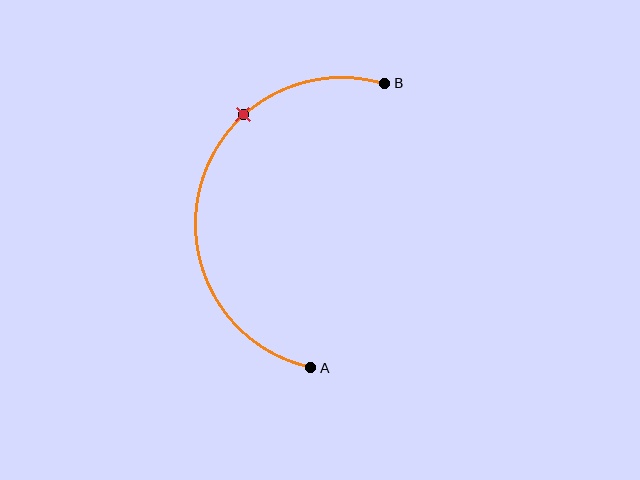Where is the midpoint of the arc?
The arc midpoint is the point on the curve farthest from the straight line joining A and B. It sits to the left of that line.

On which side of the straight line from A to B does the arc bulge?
The arc bulges to the left of the straight line connecting A and B.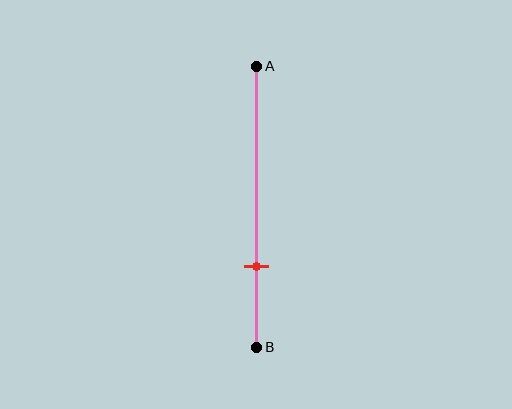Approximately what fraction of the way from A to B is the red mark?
The red mark is approximately 70% of the way from A to B.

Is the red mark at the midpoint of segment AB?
No, the mark is at about 70% from A, not at the 50% midpoint.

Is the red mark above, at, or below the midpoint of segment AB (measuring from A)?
The red mark is below the midpoint of segment AB.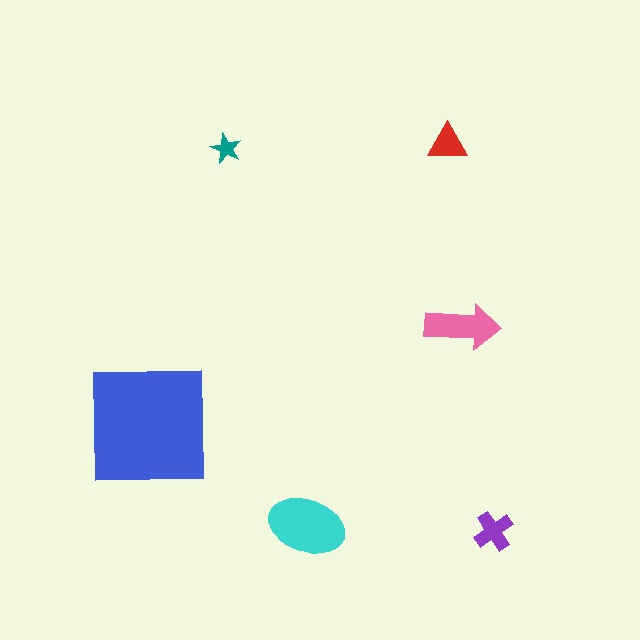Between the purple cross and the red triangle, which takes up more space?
The purple cross.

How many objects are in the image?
There are 6 objects in the image.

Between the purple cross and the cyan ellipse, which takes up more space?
The cyan ellipse.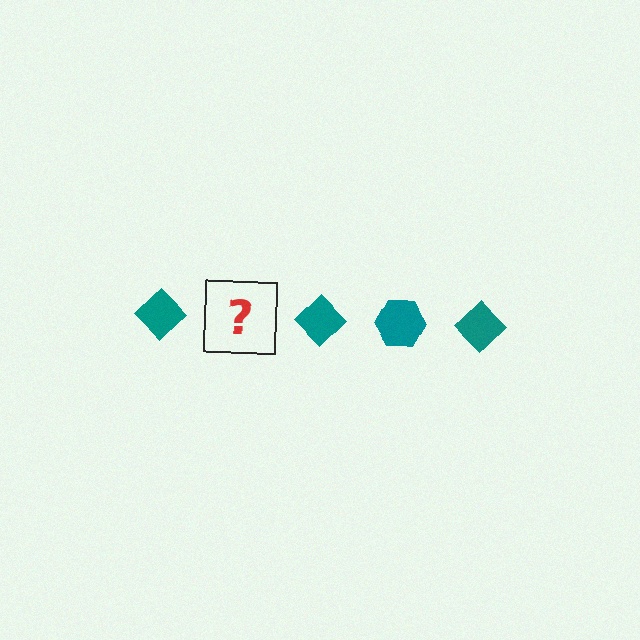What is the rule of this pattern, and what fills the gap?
The rule is that the pattern cycles through diamond, hexagon shapes in teal. The gap should be filled with a teal hexagon.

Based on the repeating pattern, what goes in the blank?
The blank should be a teal hexagon.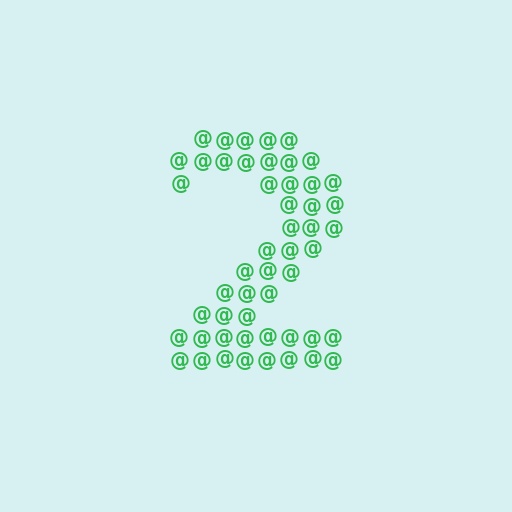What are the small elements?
The small elements are at signs.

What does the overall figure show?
The overall figure shows the digit 2.